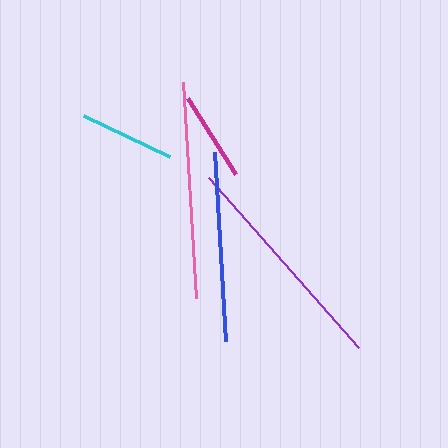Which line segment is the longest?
The purple line is the longest at approximately 226 pixels.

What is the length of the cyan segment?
The cyan segment is approximately 95 pixels long.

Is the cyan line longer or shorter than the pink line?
The pink line is longer than the cyan line.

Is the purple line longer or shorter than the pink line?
The purple line is longer than the pink line.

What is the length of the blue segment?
The blue segment is approximately 189 pixels long.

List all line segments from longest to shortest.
From longest to shortest: purple, pink, blue, cyan, magenta.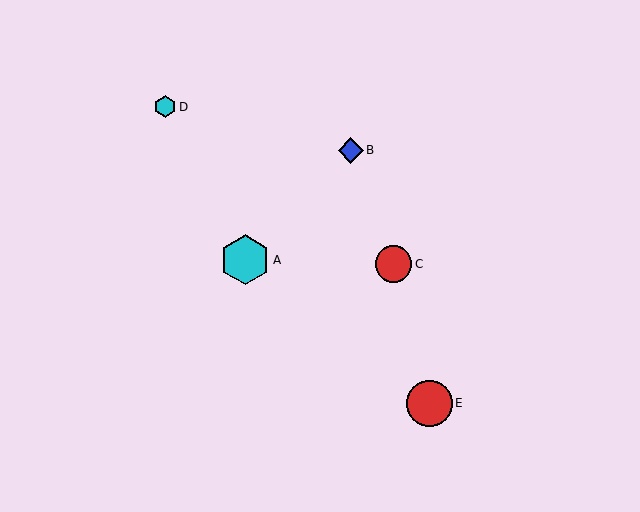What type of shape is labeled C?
Shape C is a red circle.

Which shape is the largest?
The cyan hexagon (labeled A) is the largest.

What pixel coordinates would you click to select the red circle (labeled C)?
Click at (393, 264) to select the red circle C.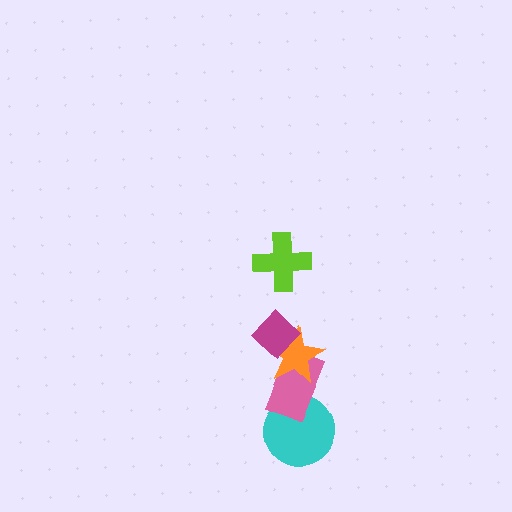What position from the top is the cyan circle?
The cyan circle is 5th from the top.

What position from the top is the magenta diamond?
The magenta diamond is 2nd from the top.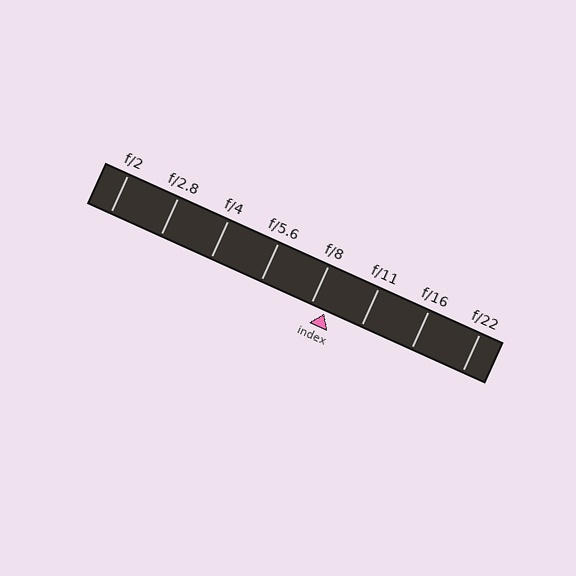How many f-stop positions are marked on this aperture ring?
There are 8 f-stop positions marked.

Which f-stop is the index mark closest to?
The index mark is closest to f/8.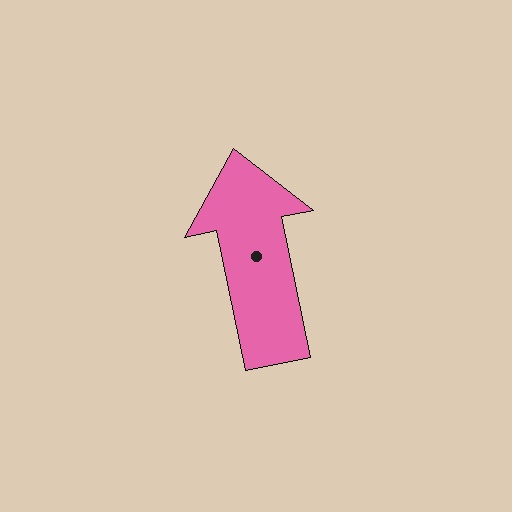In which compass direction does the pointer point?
North.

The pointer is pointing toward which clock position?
Roughly 12 o'clock.